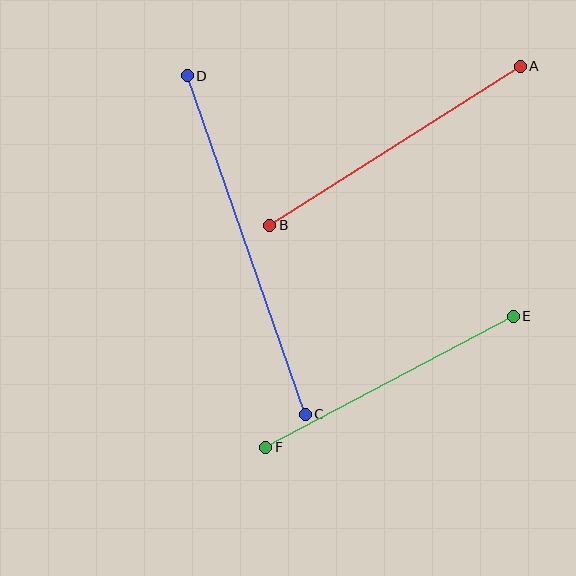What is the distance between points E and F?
The distance is approximately 280 pixels.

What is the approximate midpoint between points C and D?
The midpoint is at approximately (246, 245) pixels.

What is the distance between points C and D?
The distance is approximately 358 pixels.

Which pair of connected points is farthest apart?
Points C and D are farthest apart.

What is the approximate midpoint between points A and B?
The midpoint is at approximately (395, 146) pixels.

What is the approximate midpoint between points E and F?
The midpoint is at approximately (389, 382) pixels.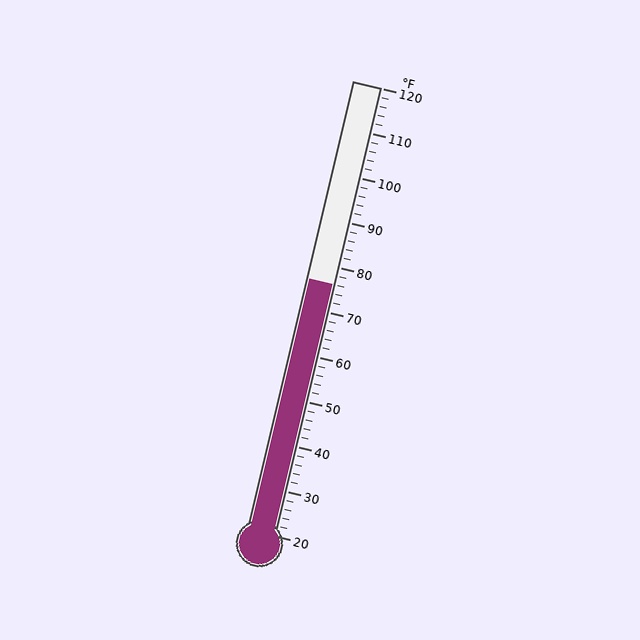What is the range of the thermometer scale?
The thermometer scale ranges from 20°F to 120°F.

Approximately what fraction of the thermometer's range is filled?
The thermometer is filled to approximately 55% of its range.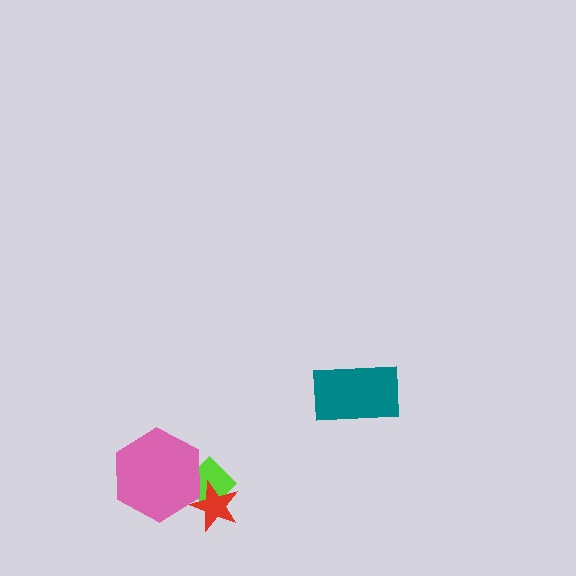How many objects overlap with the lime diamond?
2 objects overlap with the lime diamond.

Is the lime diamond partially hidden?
Yes, it is partially covered by another shape.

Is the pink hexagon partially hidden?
No, no other shape covers it.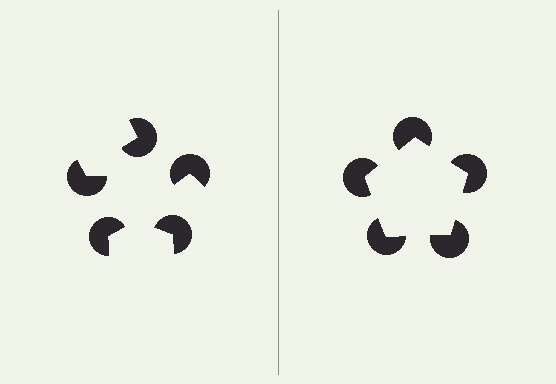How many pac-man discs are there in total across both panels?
10 — 5 on each side.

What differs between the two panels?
The pac-man discs are positioned identically on both sides; only the wedge orientations differ. On the right they align to a pentagon; on the left they are misaligned.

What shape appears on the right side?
An illusory pentagon.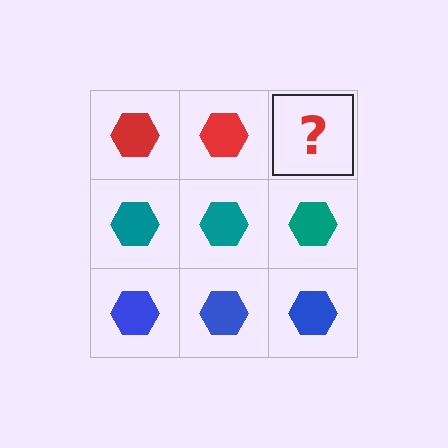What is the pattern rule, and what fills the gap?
The rule is that each row has a consistent color. The gap should be filled with a red hexagon.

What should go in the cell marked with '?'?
The missing cell should contain a red hexagon.